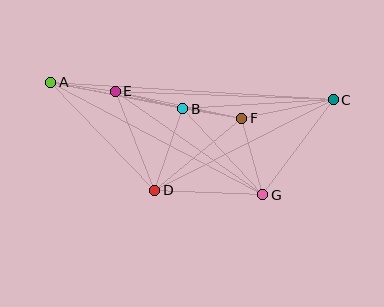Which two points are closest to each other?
Points B and F are closest to each other.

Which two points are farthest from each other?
Points A and C are farthest from each other.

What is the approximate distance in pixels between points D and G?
The distance between D and G is approximately 109 pixels.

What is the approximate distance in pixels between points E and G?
The distance between E and G is approximately 180 pixels.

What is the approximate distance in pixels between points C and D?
The distance between C and D is approximately 201 pixels.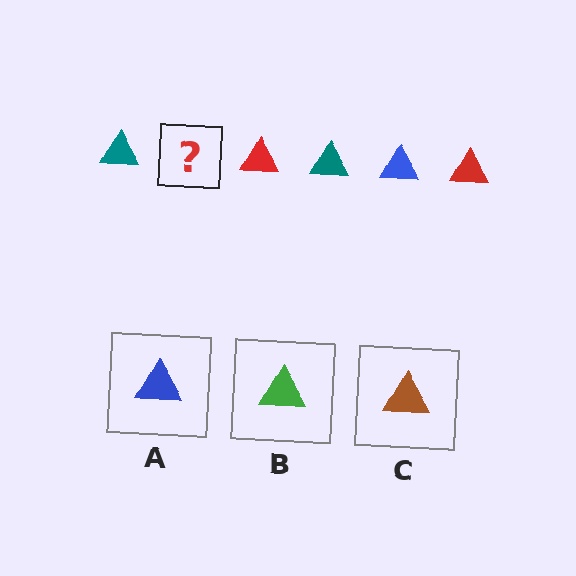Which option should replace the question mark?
Option A.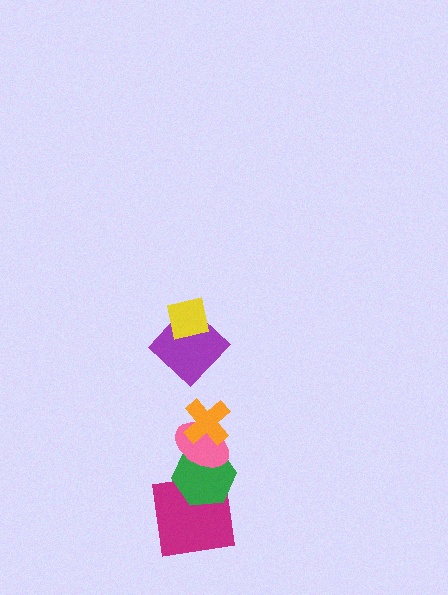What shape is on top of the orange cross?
The purple diamond is on top of the orange cross.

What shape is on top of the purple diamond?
The yellow square is on top of the purple diamond.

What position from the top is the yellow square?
The yellow square is 1st from the top.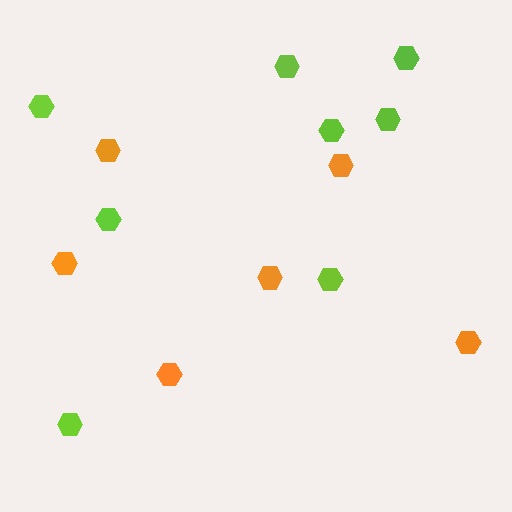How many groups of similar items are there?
There are 2 groups: one group of orange hexagons (6) and one group of lime hexagons (8).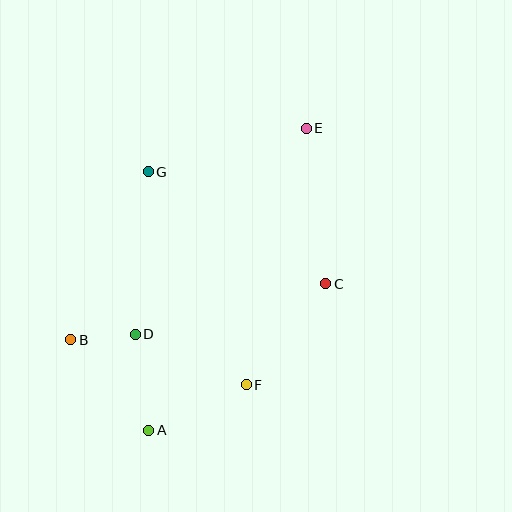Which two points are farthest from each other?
Points A and E are farthest from each other.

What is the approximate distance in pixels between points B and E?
The distance between B and E is approximately 316 pixels.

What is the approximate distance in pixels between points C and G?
The distance between C and G is approximately 210 pixels.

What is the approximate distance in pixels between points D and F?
The distance between D and F is approximately 122 pixels.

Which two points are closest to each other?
Points B and D are closest to each other.